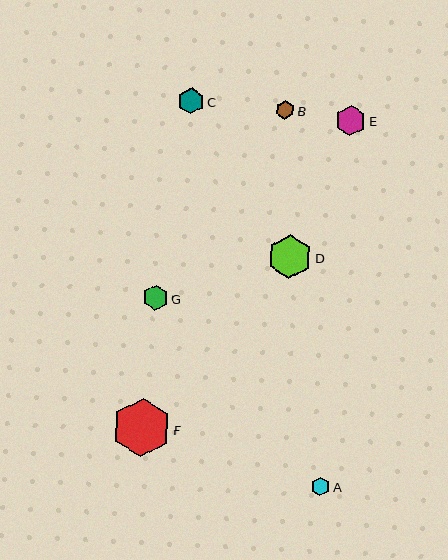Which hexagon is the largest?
Hexagon F is the largest with a size of approximately 58 pixels.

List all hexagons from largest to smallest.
From largest to smallest: F, D, E, C, G, B, A.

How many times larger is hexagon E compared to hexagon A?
Hexagon E is approximately 1.6 times the size of hexagon A.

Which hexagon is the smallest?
Hexagon A is the smallest with a size of approximately 19 pixels.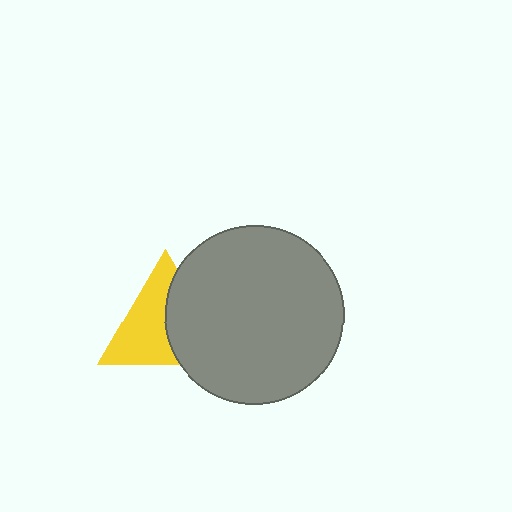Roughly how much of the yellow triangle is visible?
About half of it is visible (roughly 56%).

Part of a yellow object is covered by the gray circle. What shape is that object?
It is a triangle.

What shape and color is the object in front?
The object in front is a gray circle.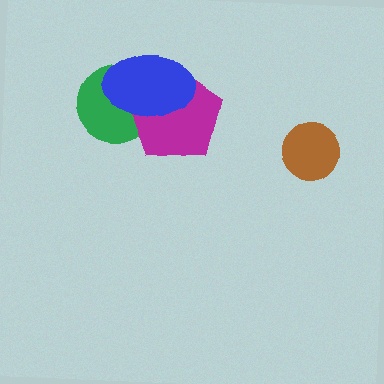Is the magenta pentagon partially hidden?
Yes, it is partially covered by another shape.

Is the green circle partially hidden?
Yes, it is partially covered by another shape.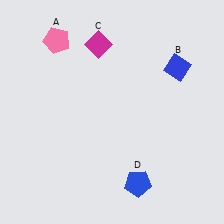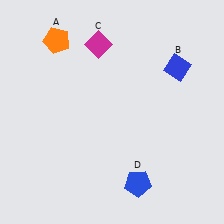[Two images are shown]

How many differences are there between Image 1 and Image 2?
There is 1 difference between the two images.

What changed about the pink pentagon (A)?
In Image 1, A is pink. In Image 2, it changed to orange.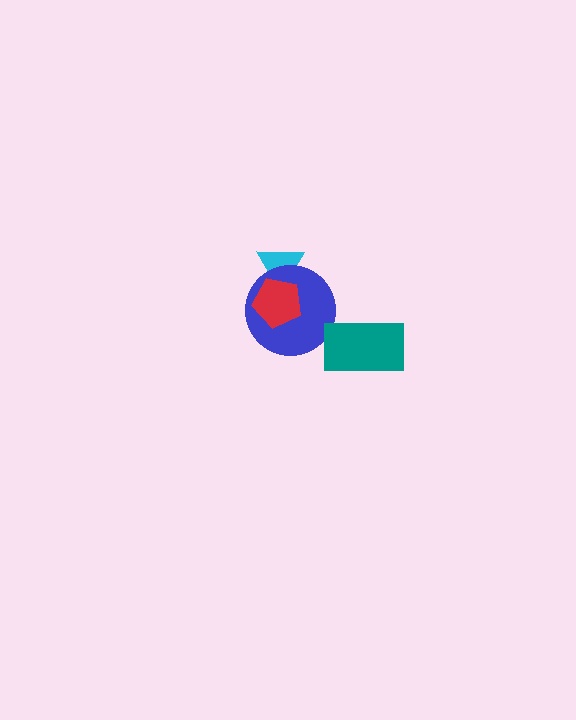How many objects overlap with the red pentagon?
2 objects overlap with the red pentagon.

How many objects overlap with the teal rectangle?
0 objects overlap with the teal rectangle.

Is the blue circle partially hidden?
Yes, it is partially covered by another shape.